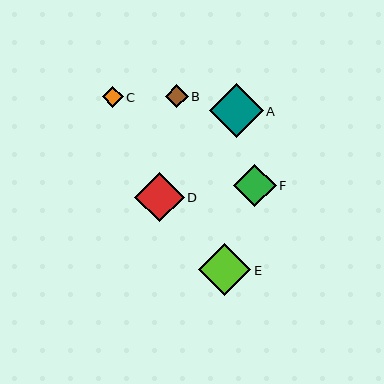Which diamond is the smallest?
Diamond C is the smallest with a size of approximately 20 pixels.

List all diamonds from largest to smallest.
From largest to smallest: A, E, D, F, B, C.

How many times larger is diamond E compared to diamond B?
Diamond E is approximately 2.3 times the size of diamond B.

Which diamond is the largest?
Diamond A is the largest with a size of approximately 54 pixels.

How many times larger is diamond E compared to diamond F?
Diamond E is approximately 1.2 times the size of diamond F.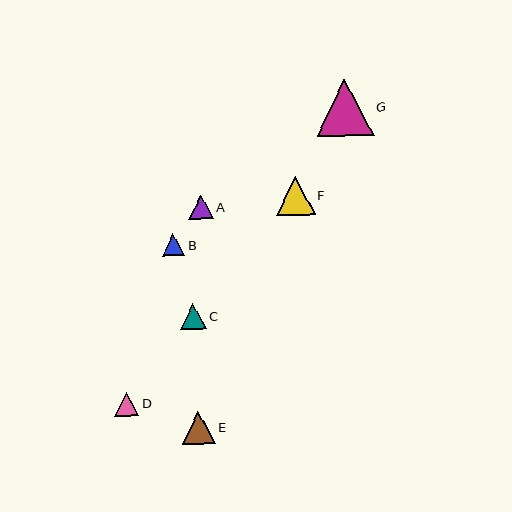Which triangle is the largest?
Triangle G is the largest with a size of approximately 56 pixels.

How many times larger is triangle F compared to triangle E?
Triangle F is approximately 1.2 times the size of triangle E.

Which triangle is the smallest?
Triangle B is the smallest with a size of approximately 22 pixels.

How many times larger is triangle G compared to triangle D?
Triangle G is approximately 2.3 times the size of triangle D.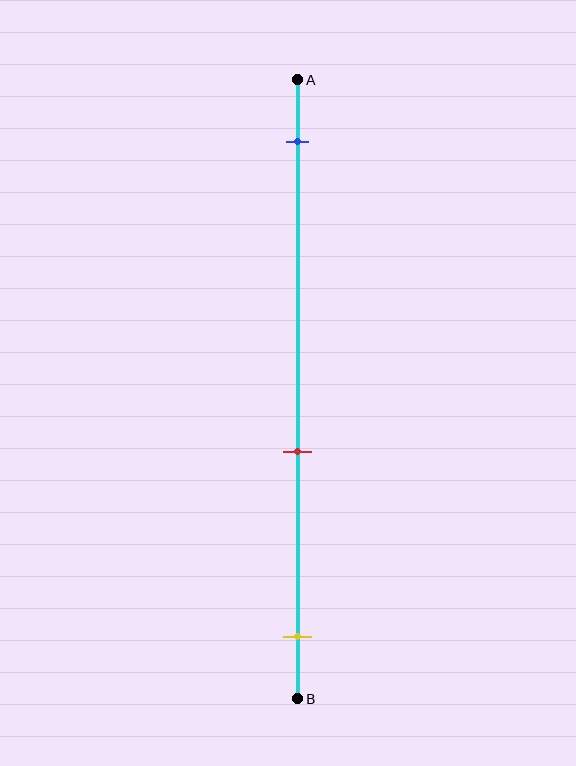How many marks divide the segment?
There are 3 marks dividing the segment.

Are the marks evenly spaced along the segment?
No, the marks are not evenly spaced.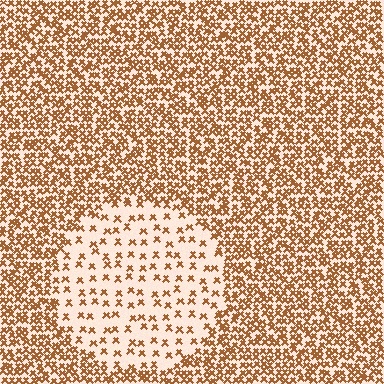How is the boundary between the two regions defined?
The boundary is defined by a change in element density (approximately 2.9x ratio). All elements are the same color, size, and shape.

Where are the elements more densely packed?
The elements are more densely packed outside the circle boundary.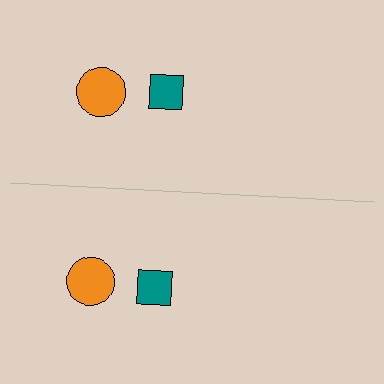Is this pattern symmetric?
Yes, this pattern has bilateral (reflection) symmetry.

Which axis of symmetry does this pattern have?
The pattern has a horizontal axis of symmetry running through the center of the image.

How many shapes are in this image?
There are 4 shapes in this image.